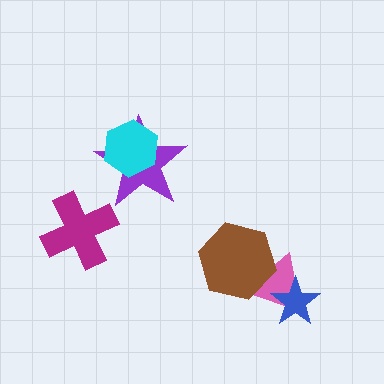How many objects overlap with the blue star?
1 object overlaps with the blue star.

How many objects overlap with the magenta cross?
0 objects overlap with the magenta cross.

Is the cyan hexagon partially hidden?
No, no other shape covers it.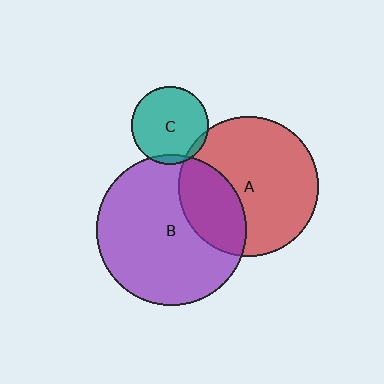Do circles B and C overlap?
Yes.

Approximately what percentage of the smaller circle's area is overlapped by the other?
Approximately 5%.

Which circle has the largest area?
Circle B (purple).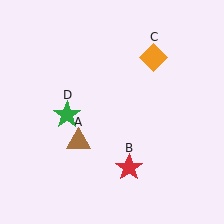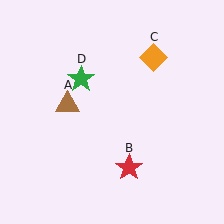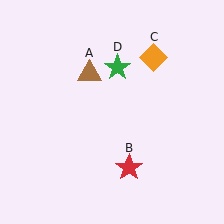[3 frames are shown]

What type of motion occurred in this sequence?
The brown triangle (object A), green star (object D) rotated clockwise around the center of the scene.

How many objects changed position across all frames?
2 objects changed position: brown triangle (object A), green star (object D).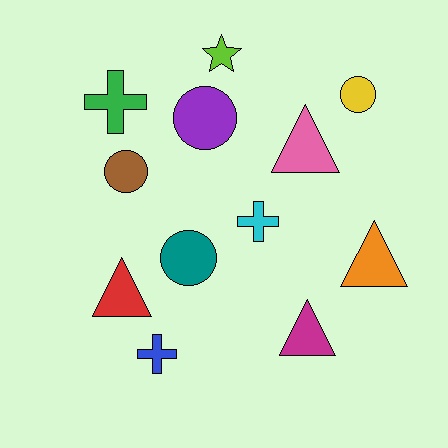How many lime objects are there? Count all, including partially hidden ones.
There is 1 lime object.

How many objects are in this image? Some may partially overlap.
There are 12 objects.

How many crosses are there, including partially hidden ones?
There are 3 crosses.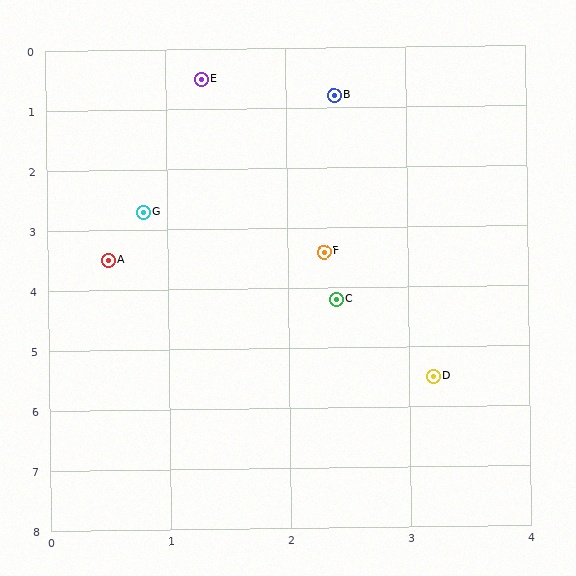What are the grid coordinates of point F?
Point F is at approximately (2.3, 3.4).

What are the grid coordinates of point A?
Point A is at approximately (0.5, 3.5).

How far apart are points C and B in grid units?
Points C and B are about 3.4 grid units apart.